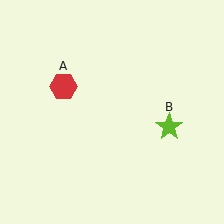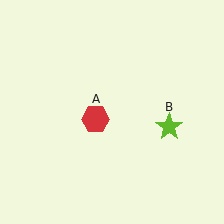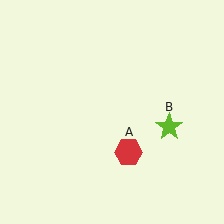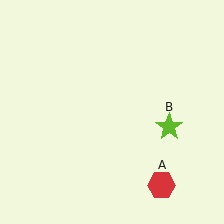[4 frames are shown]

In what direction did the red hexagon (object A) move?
The red hexagon (object A) moved down and to the right.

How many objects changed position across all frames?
1 object changed position: red hexagon (object A).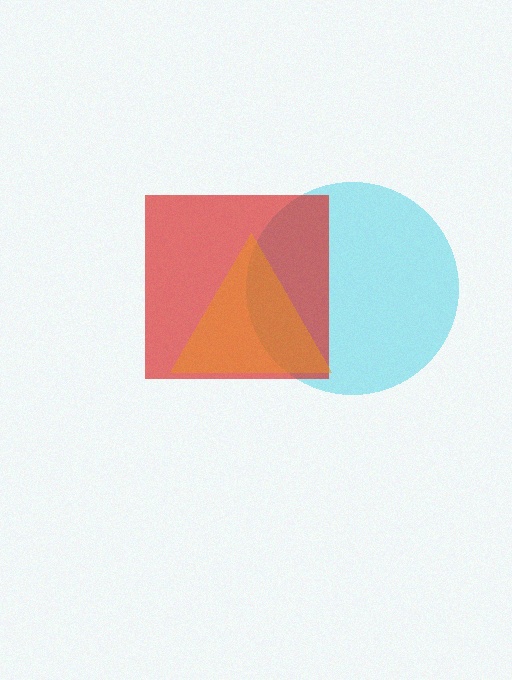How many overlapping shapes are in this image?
There are 3 overlapping shapes in the image.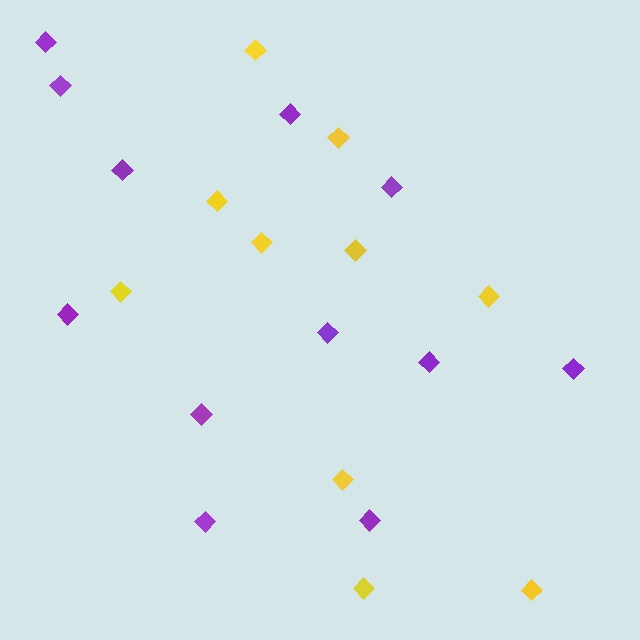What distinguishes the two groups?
There are 2 groups: one group of purple diamonds (12) and one group of yellow diamonds (10).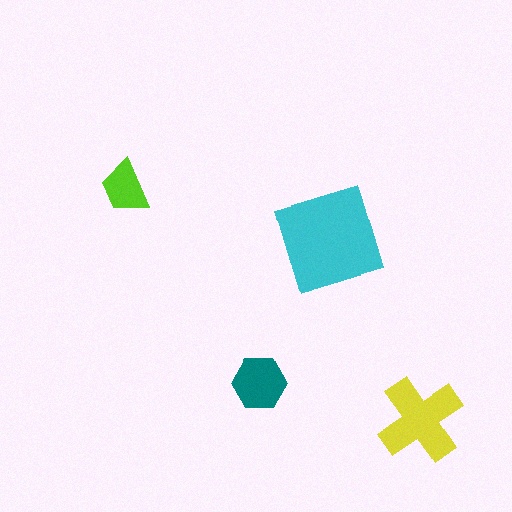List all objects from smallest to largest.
The lime trapezoid, the teal hexagon, the yellow cross, the cyan square.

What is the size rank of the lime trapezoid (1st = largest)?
4th.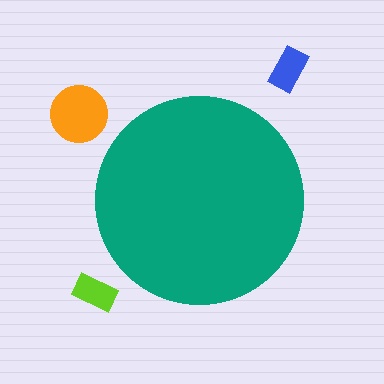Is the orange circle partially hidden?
No, the orange circle is fully visible.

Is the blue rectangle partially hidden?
No, the blue rectangle is fully visible.